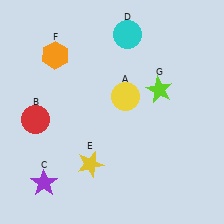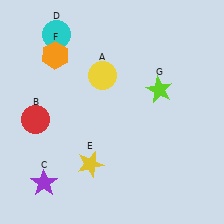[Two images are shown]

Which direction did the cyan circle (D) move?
The cyan circle (D) moved left.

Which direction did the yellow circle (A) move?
The yellow circle (A) moved left.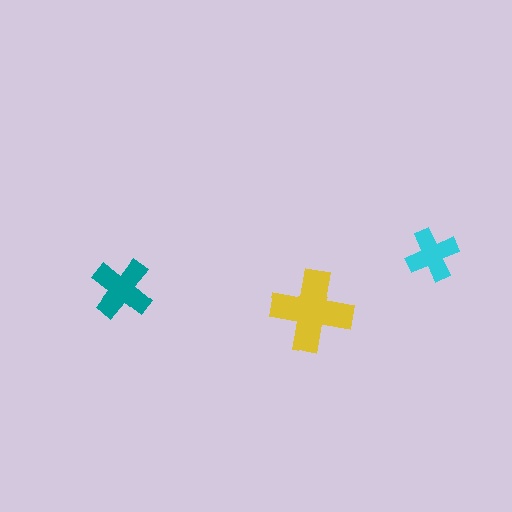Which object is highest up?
The cyan cross is topmost.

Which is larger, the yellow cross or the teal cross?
The yellow one.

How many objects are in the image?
There are 3 objects in the image.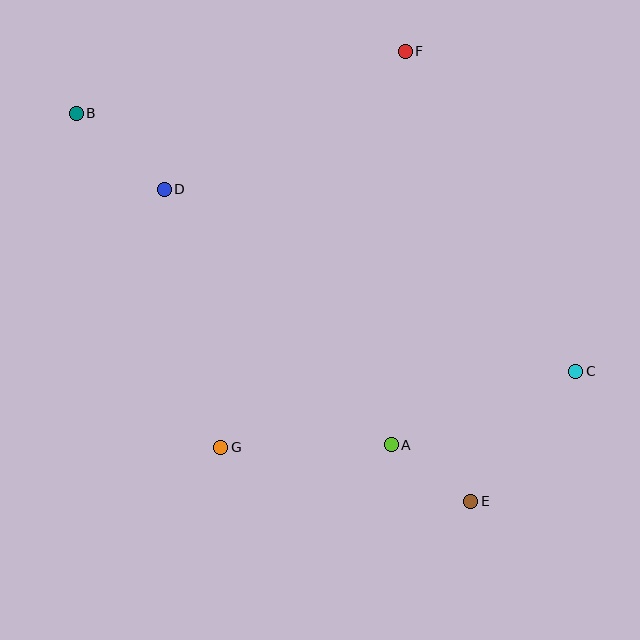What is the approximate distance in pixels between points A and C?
The distance between A and C is approximately 198 pixels.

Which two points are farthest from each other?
Points B and C are farthest from each other.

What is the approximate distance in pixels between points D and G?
The distance between D and G is approximately 264 pixels.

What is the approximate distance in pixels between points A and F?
The distance between A and F is approximately 393 pixels.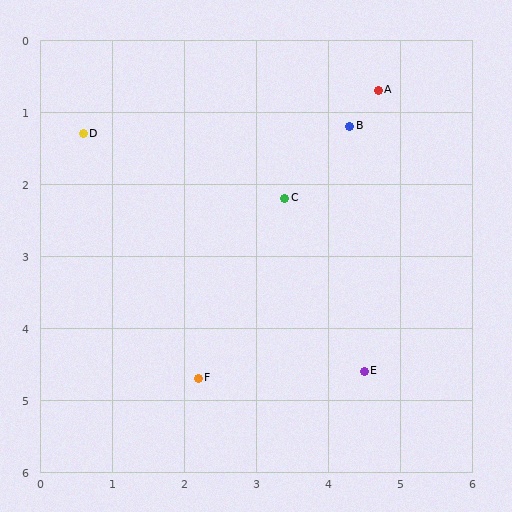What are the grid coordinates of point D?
Point D is at approximately (0.6, 1.3).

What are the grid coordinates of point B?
Point B is at approximately (4.3, 1.2).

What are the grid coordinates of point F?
Point F is at approximately (2.2, 4.7).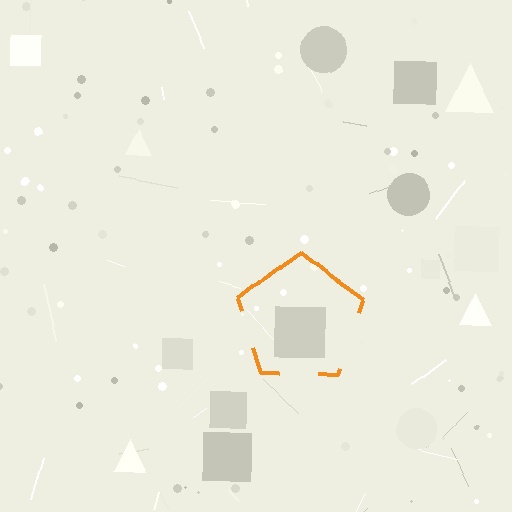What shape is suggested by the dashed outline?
The dashed outline suggests a pentagon.